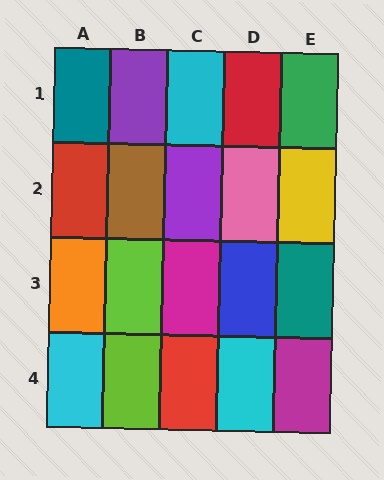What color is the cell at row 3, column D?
Blue.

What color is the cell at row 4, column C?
Red.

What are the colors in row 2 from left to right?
Red, brown, purple, pink, yellow.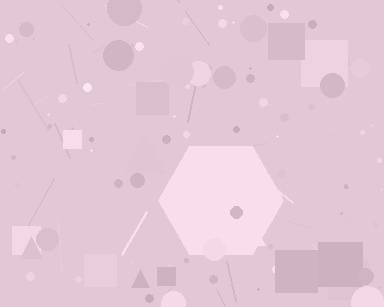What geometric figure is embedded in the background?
A hexagon is embedded in the background.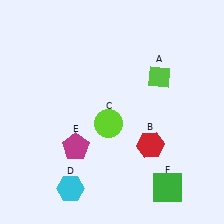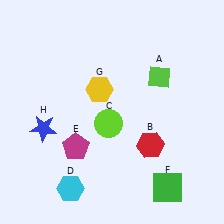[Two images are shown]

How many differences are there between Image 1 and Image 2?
There are 2 differences between the two images.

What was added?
A yellow hexagon (G), a blue star (H) were added in Image 2.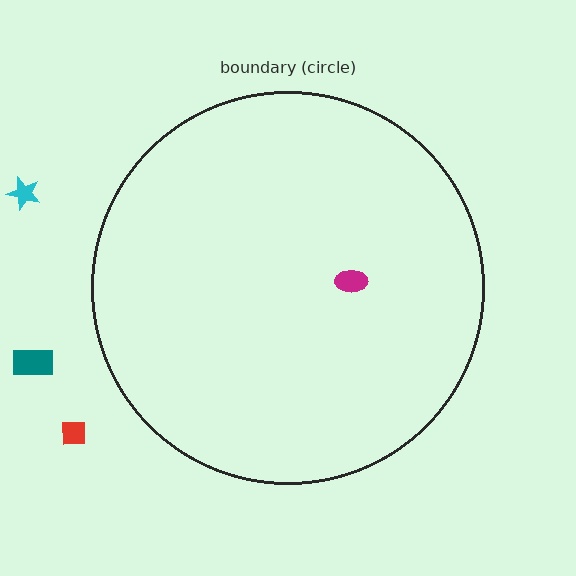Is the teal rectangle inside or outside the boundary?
Outside.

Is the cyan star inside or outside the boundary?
Outside.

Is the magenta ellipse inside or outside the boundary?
Inside.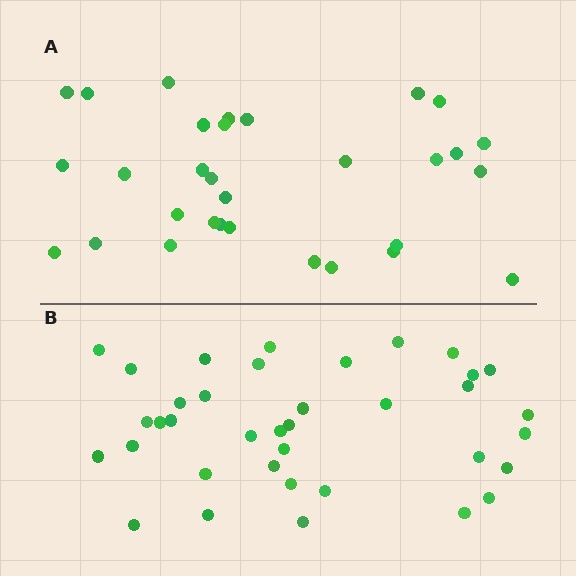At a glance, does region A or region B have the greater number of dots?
Region B (the bottom region) has more dots.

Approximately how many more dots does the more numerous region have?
Region B has about 6 more dots than region A.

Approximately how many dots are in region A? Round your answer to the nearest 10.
About 30 dots. (The exact count is 31, which rounds to 30.)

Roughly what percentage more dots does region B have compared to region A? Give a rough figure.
About 20% more.